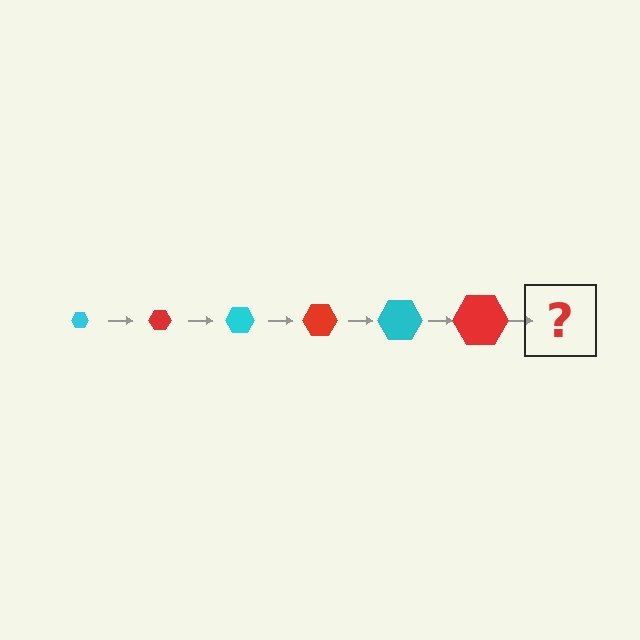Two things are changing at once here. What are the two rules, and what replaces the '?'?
The two rules are that the hexagon grows larger each step and the color cycles through cyan and red. The '?' should be a cyan hexagon, larger than the previous one.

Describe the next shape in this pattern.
It should be a cyan hexagon, larger than the previous one.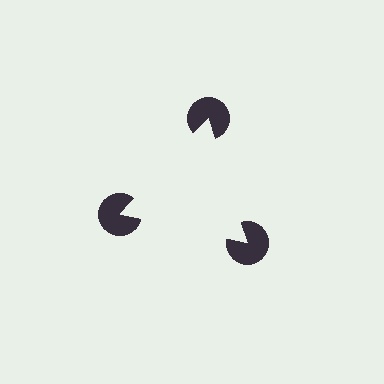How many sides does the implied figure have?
3 sides.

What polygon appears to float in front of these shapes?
An illusory triangle — its edges are inferred from the aligned wedge cuts in the pac-man discs, not physically drawn.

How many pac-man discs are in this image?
There are 3 — one at each vertex of the illusory triangle.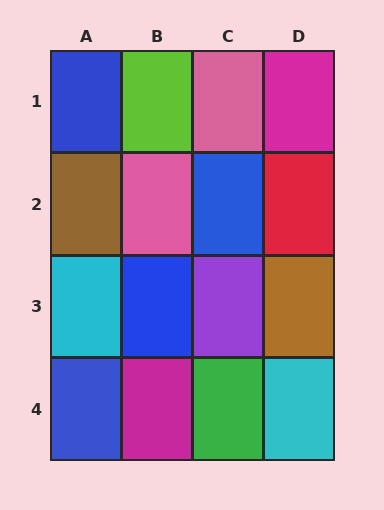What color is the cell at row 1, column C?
Pink.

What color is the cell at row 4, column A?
Blue.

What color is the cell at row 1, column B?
Lime.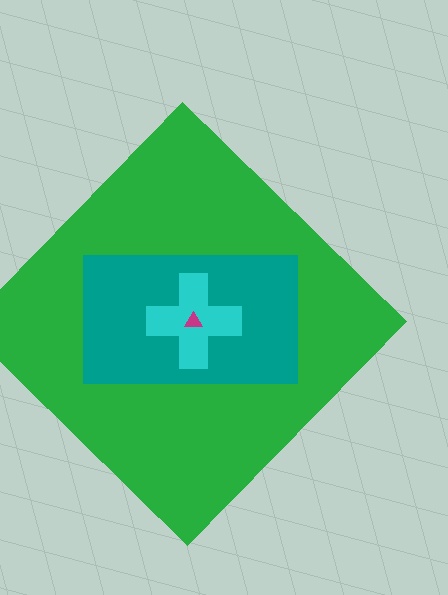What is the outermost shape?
The green diamond.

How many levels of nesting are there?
4.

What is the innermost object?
The magenta triangle.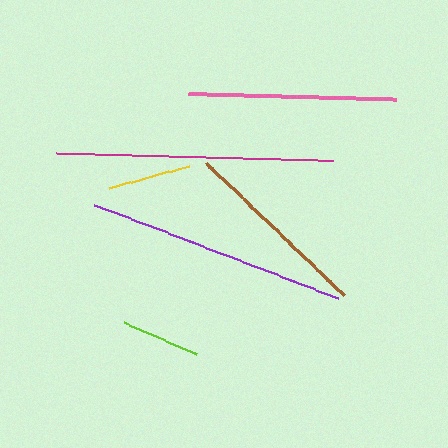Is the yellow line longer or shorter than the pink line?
The pink line is longer than the yellow line.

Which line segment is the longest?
The magenta line is the longest at approximately 277 pixels.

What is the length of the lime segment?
The lime segment is approximately 79 pixels long.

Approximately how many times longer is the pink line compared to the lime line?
The pink line is approximately 2.6 times the length of the lime line.